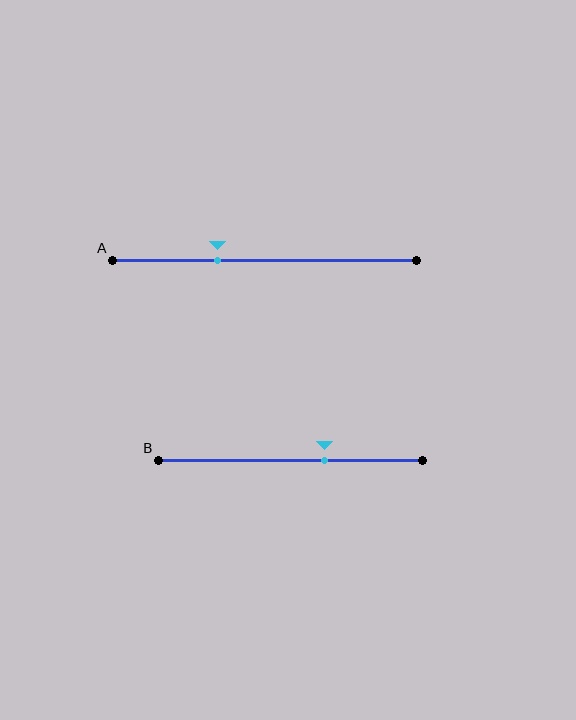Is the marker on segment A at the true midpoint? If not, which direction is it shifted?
No, the marker on segment A is shifted to the left by about 16% of the segment length.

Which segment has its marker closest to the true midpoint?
Segment B has its marker closest to the true midpoint.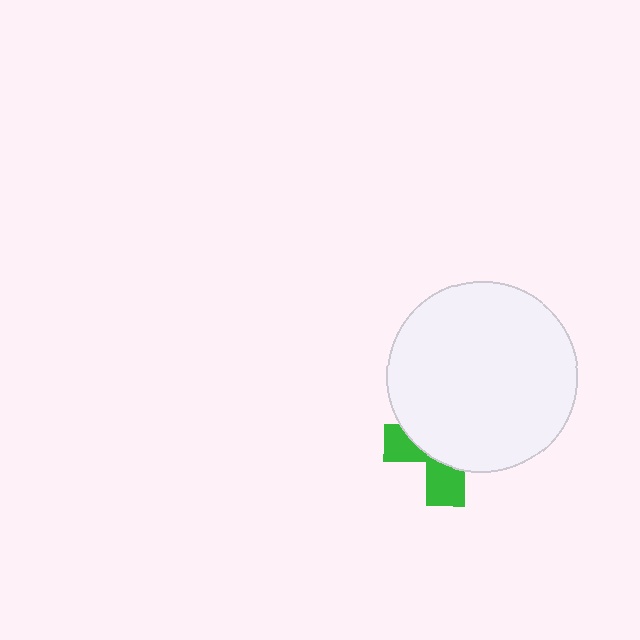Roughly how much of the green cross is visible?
A small part of it is visible (roughly 34%).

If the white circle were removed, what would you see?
You would see the complete green cross.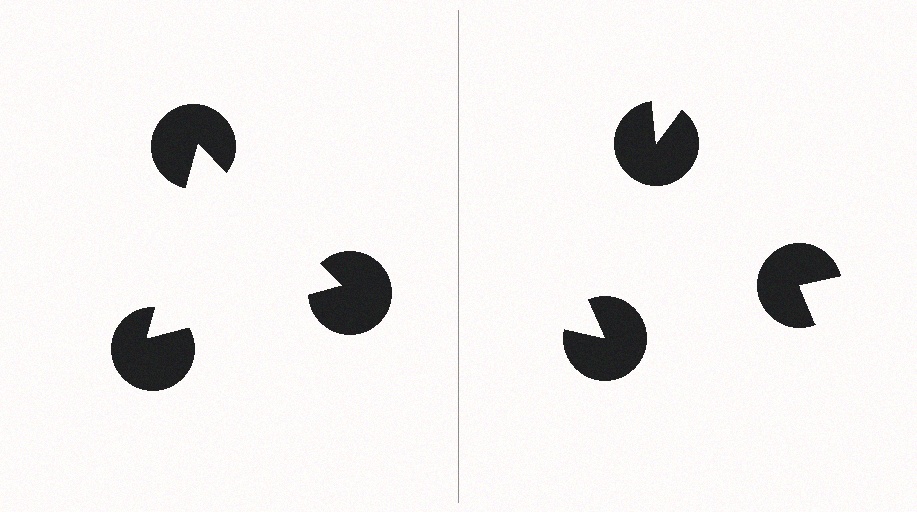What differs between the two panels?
The pac-man discs are positioned identically on both sides; only the wedge orientations differ. On the left they align to a triangle; on the right they are misaligned.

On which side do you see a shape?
An illusory triangle appears on the left side. On the right side the wedge cuts are rotated, so no coherent shape forms.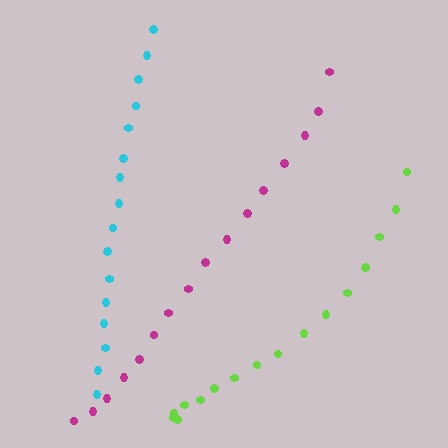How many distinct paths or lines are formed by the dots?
There are 3 distinct paths.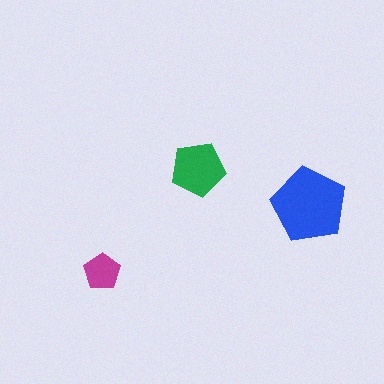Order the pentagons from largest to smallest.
the blue one, the green one, the magenta one.